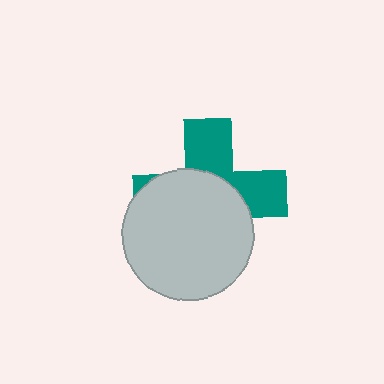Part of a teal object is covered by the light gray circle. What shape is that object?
It is a cross.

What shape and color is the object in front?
The object in front is a light gray circle.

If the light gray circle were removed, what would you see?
You would see the complete teal cross.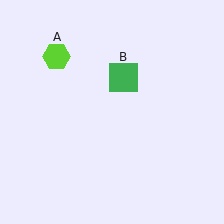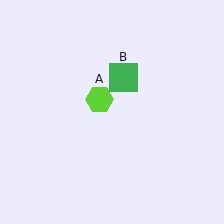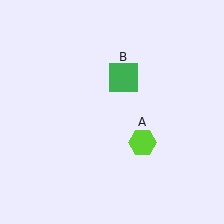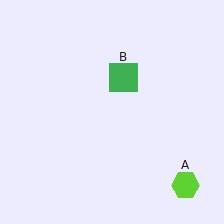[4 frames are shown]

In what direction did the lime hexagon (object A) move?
The lime hexagon (object A) moved down and to the right.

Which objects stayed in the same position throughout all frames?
Green square (object B) remained stationary.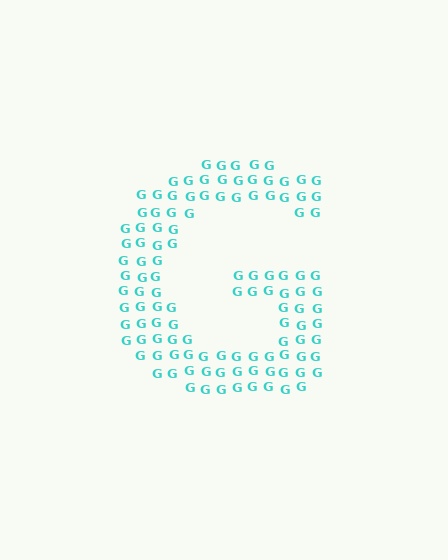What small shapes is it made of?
It is made of small letter G's.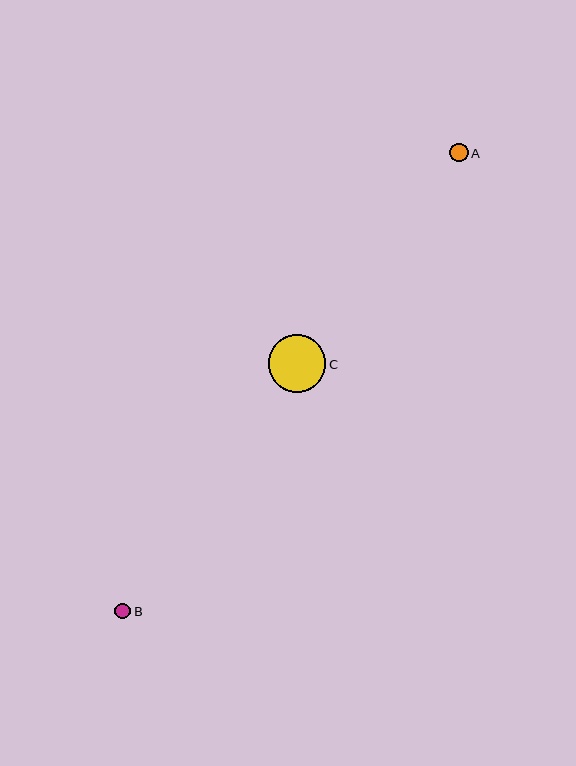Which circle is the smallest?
Circle B is the smallest with a size of approximately 16 pixels.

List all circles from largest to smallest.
From largest to smallest: C, A, B.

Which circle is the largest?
Circle C is the largest with a size of approximately 58 pixels.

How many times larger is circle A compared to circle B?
Circle A is approximately 1.1 times the size of circle B.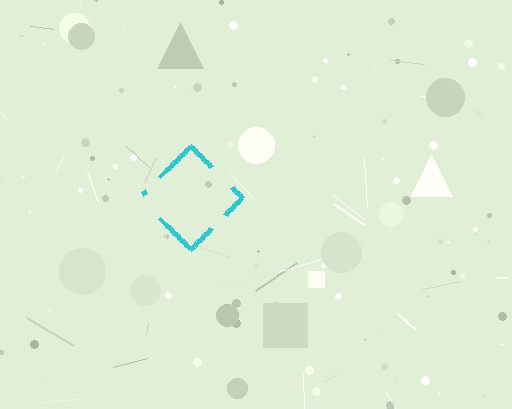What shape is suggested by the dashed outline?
The dashed outline suggests a diamond.